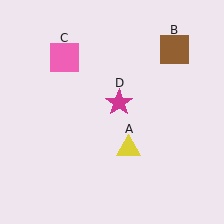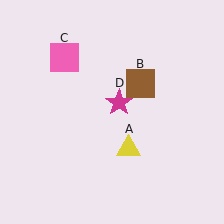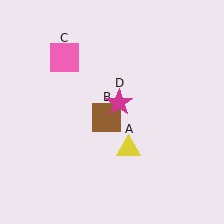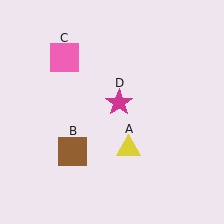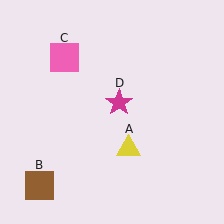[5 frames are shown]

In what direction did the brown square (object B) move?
The brown square (object B) moved down and to the left.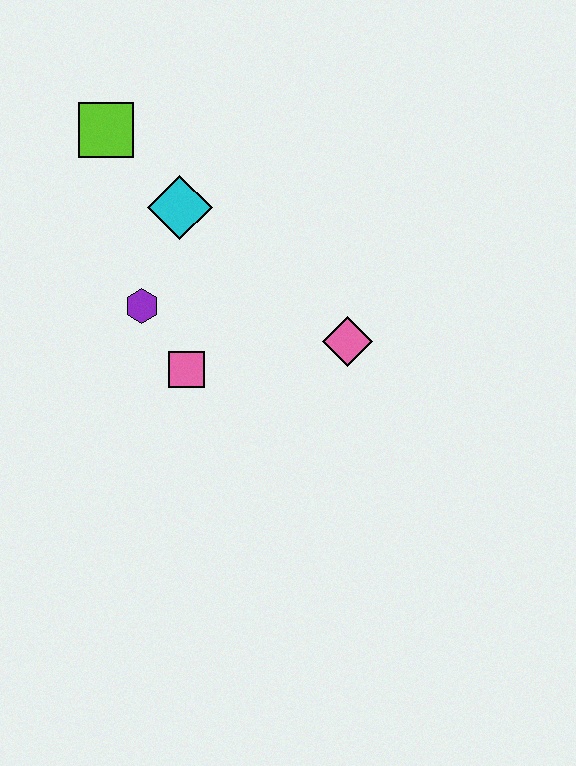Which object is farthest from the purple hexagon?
The pink diamond is farthest from the purple hexagon.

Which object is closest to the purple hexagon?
The pink square is closest to the purple hexagon.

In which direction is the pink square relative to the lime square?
The pink square is below the lime square.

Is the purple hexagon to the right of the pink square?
No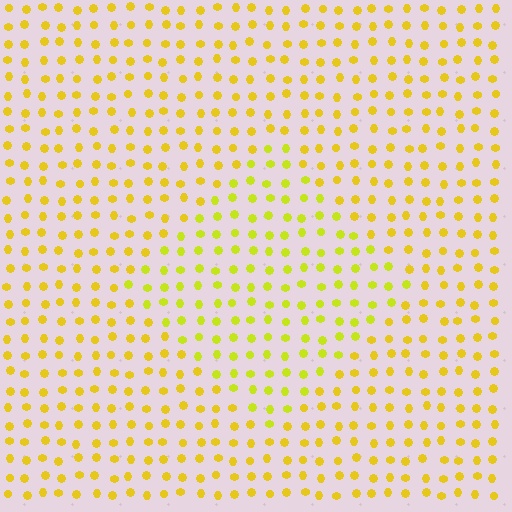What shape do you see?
I see a diamond.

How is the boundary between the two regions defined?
The boundary is defined purely by a slight shift in hue (about 19 degrees). Spacing, size, and orientation are identical on both sides.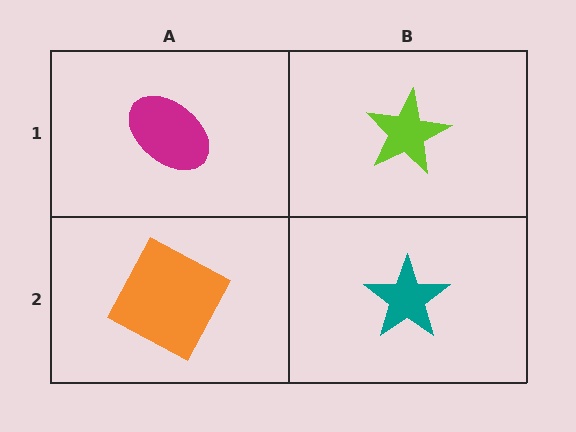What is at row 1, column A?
A magenta ellipse.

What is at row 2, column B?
A teal star.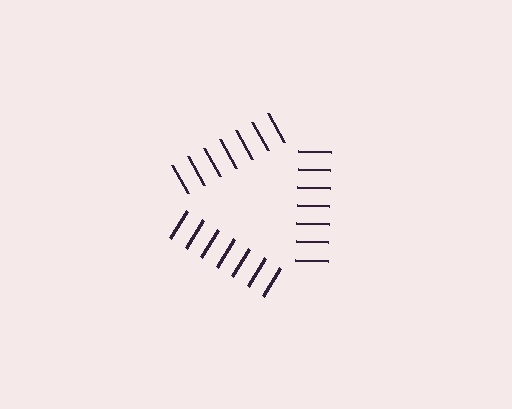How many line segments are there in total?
21 — 7 along each of the 3 edges.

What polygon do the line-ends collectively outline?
An illusory triangle — the line segments terminate on its edges but no continuous stroke is drawn.